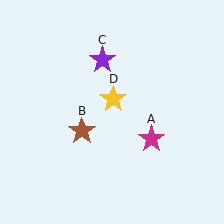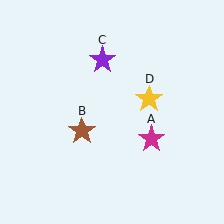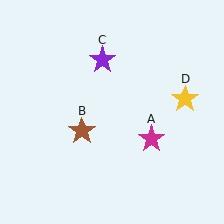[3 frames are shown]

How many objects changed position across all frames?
1 object changed position: yellow star (object D).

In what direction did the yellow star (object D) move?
The yellow star (object D) moved right.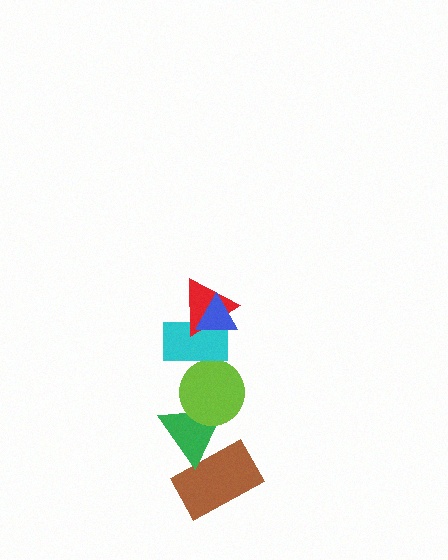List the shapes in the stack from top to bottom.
From top to bottom: the blue triangle, the red triangle, the cyan rectangle, the lime circle, the green triangle, the brown rectangle.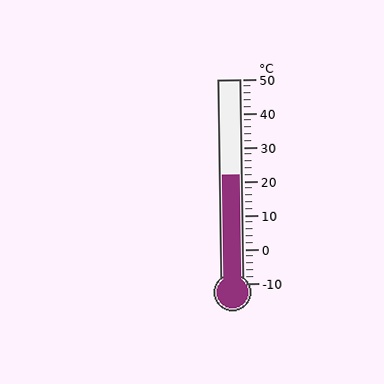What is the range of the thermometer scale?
The thermometer scale ranges from -10°C to 50°C.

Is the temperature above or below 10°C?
The temperature is above 10°C.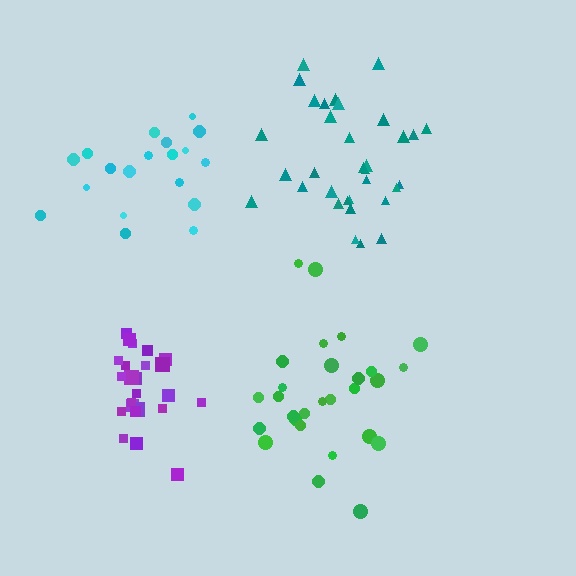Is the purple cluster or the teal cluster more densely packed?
Purple.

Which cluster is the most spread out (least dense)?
Green.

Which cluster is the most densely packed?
Purple.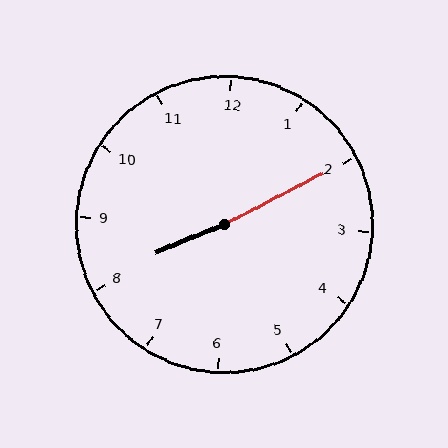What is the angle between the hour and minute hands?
Approximately 175 degrees.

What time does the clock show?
8:10.